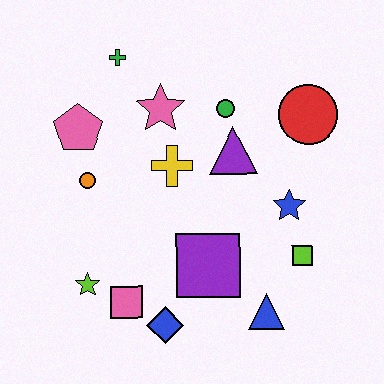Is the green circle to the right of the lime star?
Yes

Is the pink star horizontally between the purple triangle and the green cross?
Yes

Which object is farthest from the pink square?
The red circle is farthest from the pink square.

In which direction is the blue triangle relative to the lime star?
The blue triangle is to the right of the lime star.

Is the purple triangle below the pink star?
Yes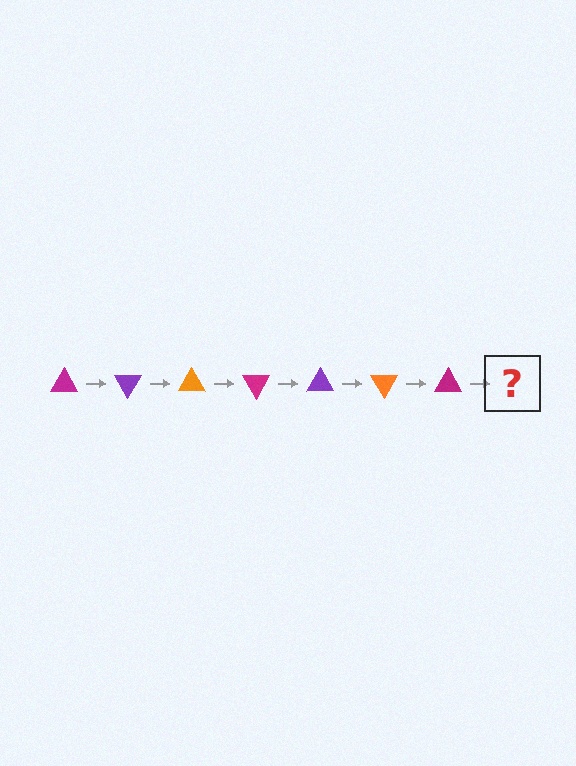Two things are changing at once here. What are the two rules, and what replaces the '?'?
The two rules are that it rotates 60 degrees each step and the color cycles through magenta, purple, and orange. The '?' should be a purple triangle, rotated 420 degrees from the start.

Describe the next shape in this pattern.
It should be a purple triangle, rotated 420 degrees from the start.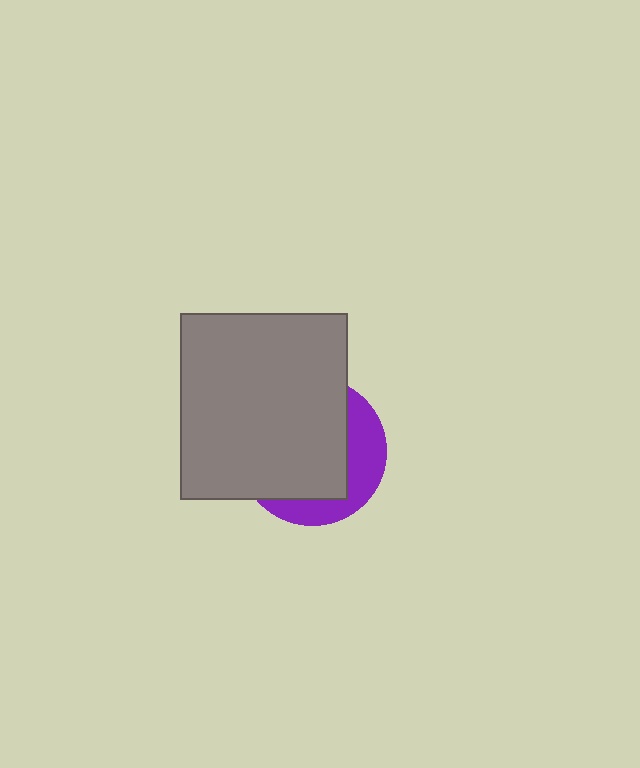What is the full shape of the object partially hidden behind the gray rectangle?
The partially hidden object is a purple circle.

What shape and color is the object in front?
The object in front is a gray rectangle.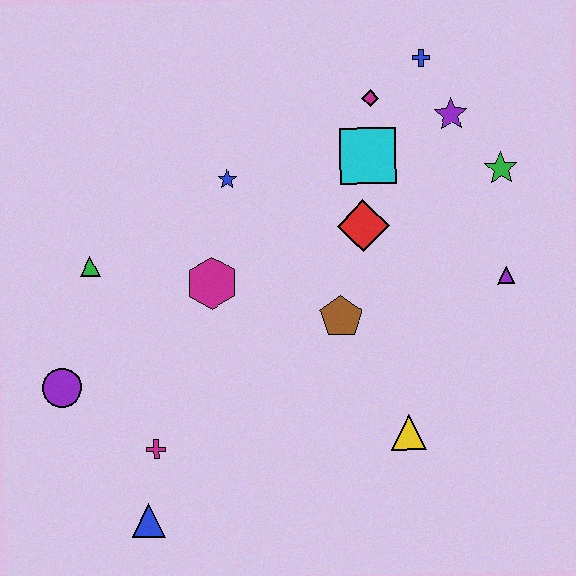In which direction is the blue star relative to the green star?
The blue star is to the left of the green star.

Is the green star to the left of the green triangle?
No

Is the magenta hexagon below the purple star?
Yes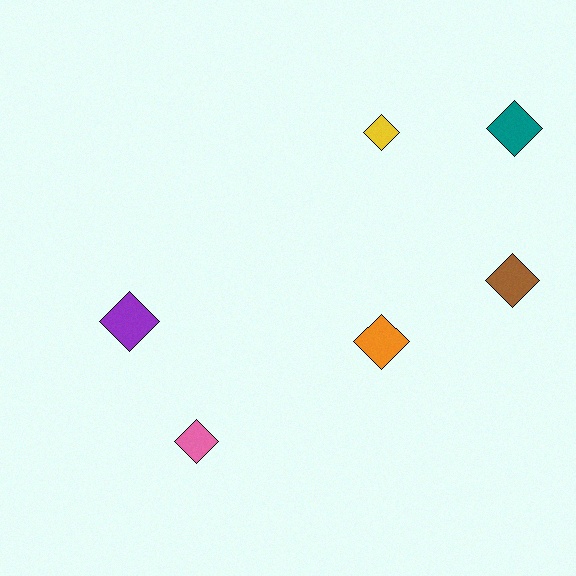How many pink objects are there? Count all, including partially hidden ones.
There is 1 pink object.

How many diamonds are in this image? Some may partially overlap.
There are 6 diamonds.